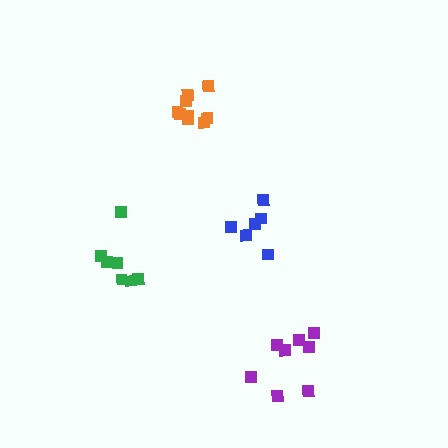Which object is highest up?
The orange cluster is topmost.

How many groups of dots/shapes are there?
There are 4 groups.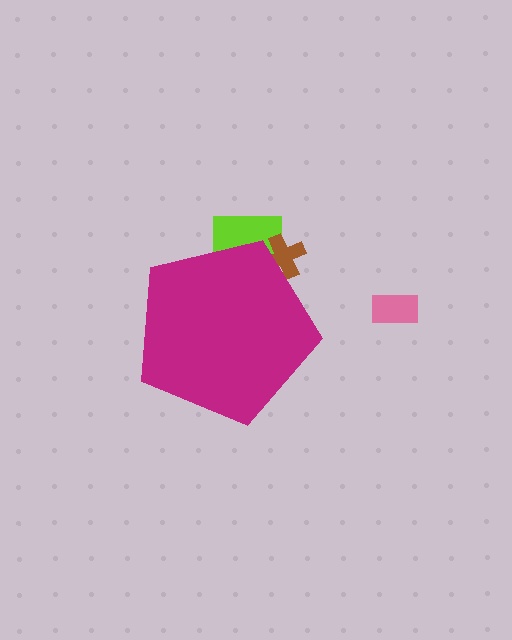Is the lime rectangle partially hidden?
Yes, the lime rectangle is partially hidden behind the magenta pentagon.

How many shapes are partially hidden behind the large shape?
2 shapes are partially hidden.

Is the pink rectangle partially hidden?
No, the pink rectangle is fully visible.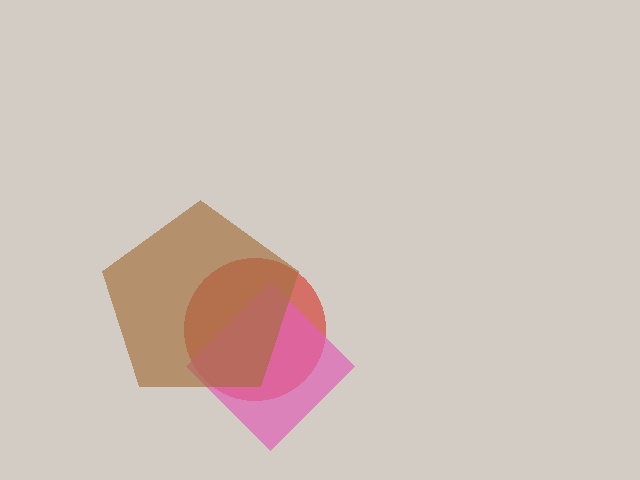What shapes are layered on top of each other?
The layered shapes are: a red circle, a pink diamond, a brown pentagon.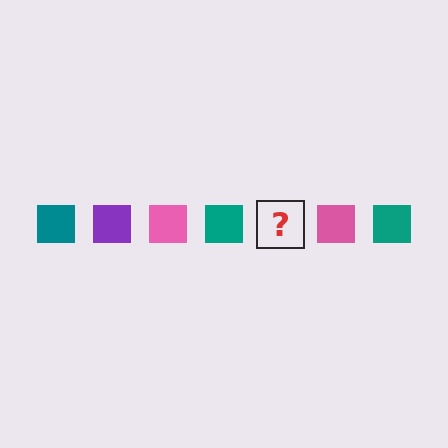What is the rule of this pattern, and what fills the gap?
The rule is that the pattern cycles through teal, purple, pink squares. The gap should be filled with a purple square.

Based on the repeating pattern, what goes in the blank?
The blank should be a purple square.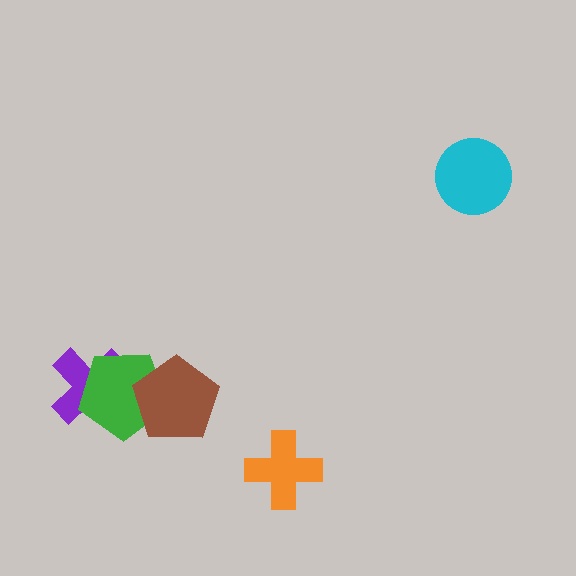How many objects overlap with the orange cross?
0 objects overlap with the orange cross.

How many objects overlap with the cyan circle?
0 objects overlap with the cyan circle.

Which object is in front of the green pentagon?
The brown pentagon is in front of the green pentagon.